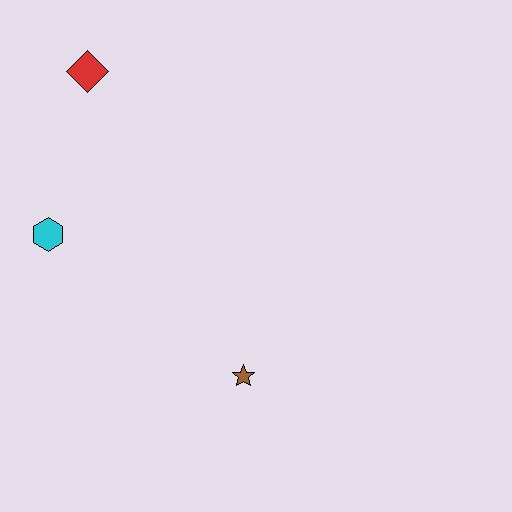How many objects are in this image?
There are 3 objects.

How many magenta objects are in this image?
There are no magenta objects.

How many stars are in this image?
There is 1 star.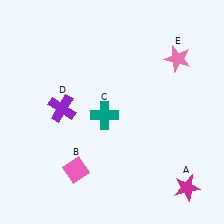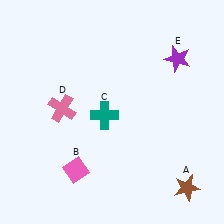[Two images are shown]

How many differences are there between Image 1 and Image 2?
There are 3 differences between the two images.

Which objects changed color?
A changed from magenta to brown. D changed from purple to pink. E changed from pink to purple.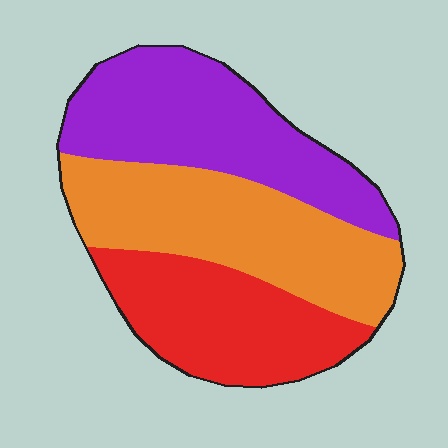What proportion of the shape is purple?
Purple takes up about one third (1/3) of the shape.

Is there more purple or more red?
Purple.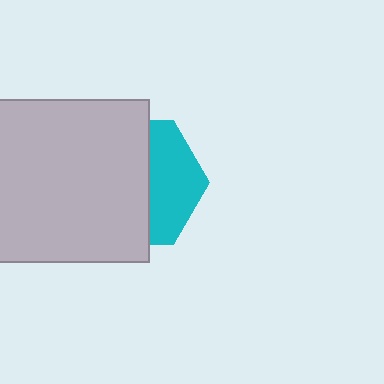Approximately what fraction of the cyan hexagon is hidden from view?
Roughly 61% of the cyan hexagon is hidden behind the light gray rectangle.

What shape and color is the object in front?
The object in front is a light gray rectangle.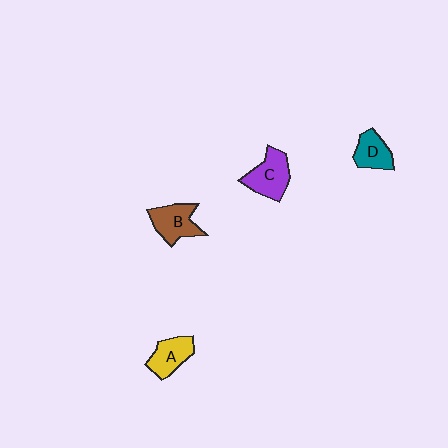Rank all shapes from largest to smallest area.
From largest to smallest: C (purple), B (brown), A (yellow), D (teal).